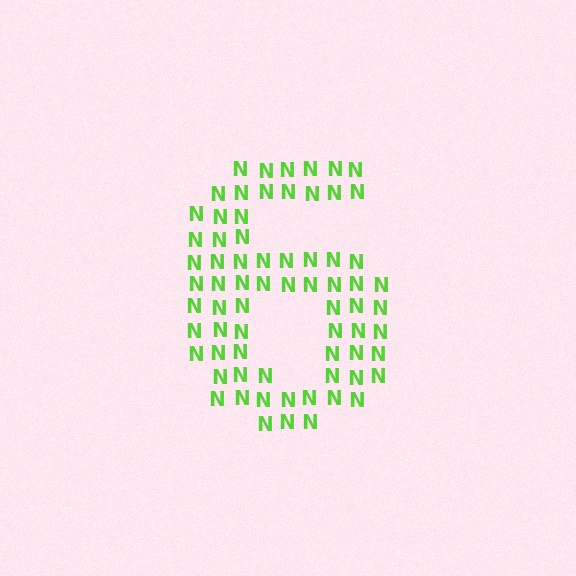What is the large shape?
The large shape is the digit 6.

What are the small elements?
The small elements are letter N's.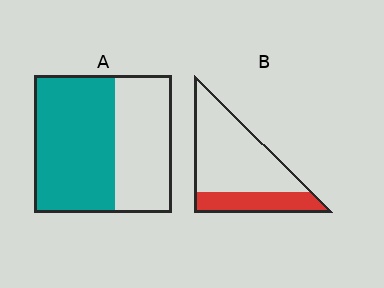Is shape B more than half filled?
No.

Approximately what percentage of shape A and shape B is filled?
A is approximately 60% and B is approximately 30%.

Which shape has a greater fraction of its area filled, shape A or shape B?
Shape A.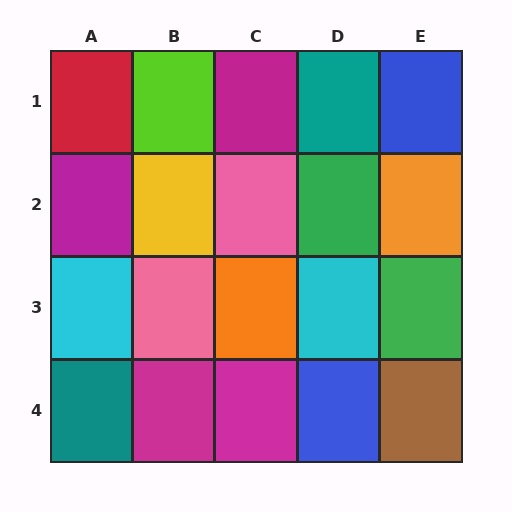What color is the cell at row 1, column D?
Teal.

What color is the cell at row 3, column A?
Cyan.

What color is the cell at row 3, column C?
Orange.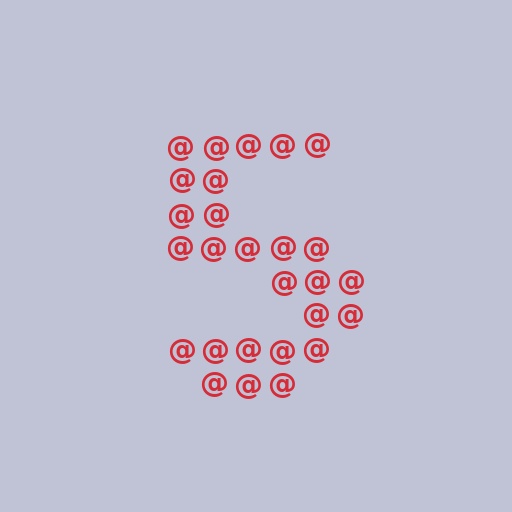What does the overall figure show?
The overall figure shows the letter S.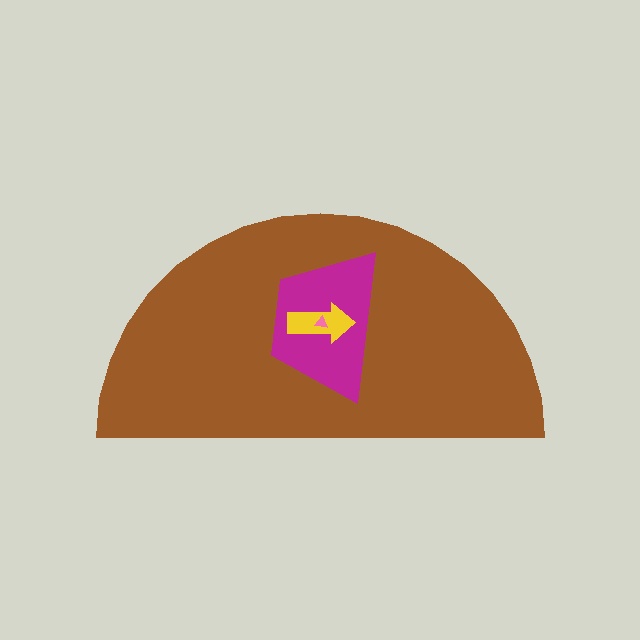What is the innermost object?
The pink triangle.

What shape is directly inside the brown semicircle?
The magenta trapezoid.